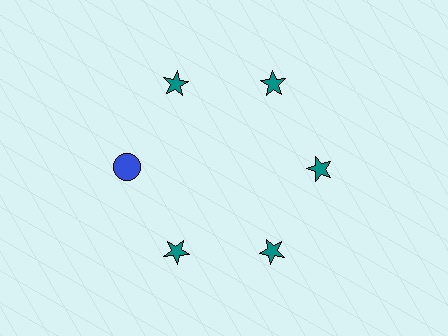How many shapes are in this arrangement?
There are 6 shapes arranged in a ring pattern.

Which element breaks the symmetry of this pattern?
The blue circle at roughly the 9 o'clock position breaks the symmetry. All other shapes are teal stars.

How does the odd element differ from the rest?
It differs in both color (blue instead of teal) and shape (circle instead of star).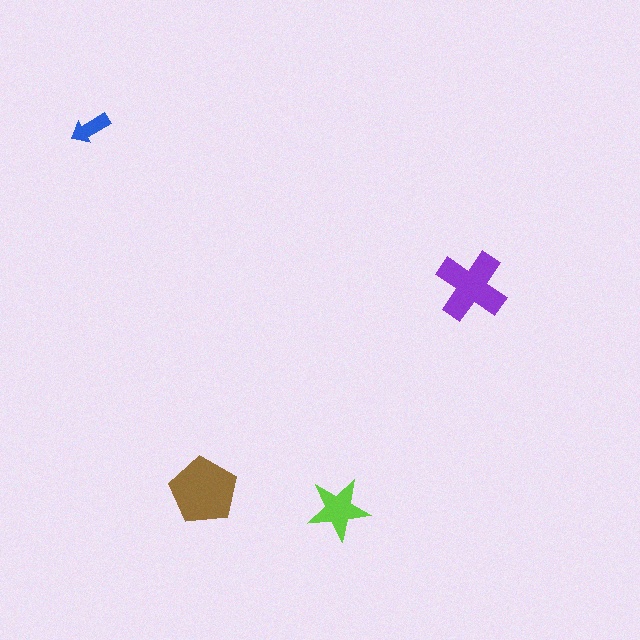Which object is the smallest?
The blue arrow.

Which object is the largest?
The brown pentagon.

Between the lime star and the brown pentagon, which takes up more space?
The brown pentagon.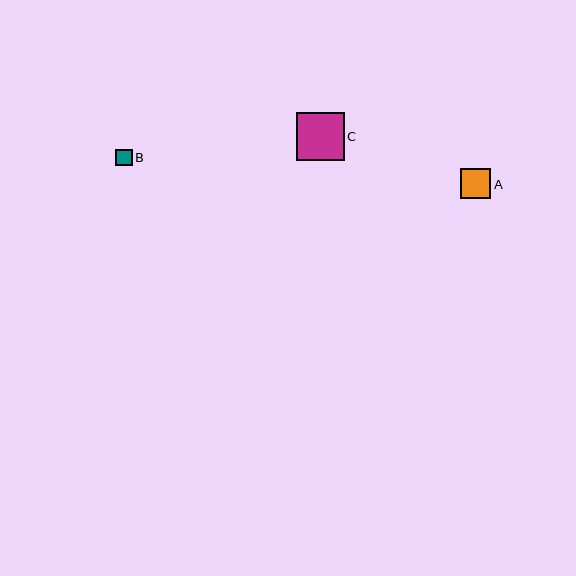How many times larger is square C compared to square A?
Square C is approximately 1.6 times the size of square A.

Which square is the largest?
Square C is the largest with a size of approximately 48 pixels.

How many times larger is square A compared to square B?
Square A is approximately 1.8 times the size of square B.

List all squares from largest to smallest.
From largest to smallest: C, A, B.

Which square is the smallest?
Square B is the smallest with a size of approximately 17 pixels.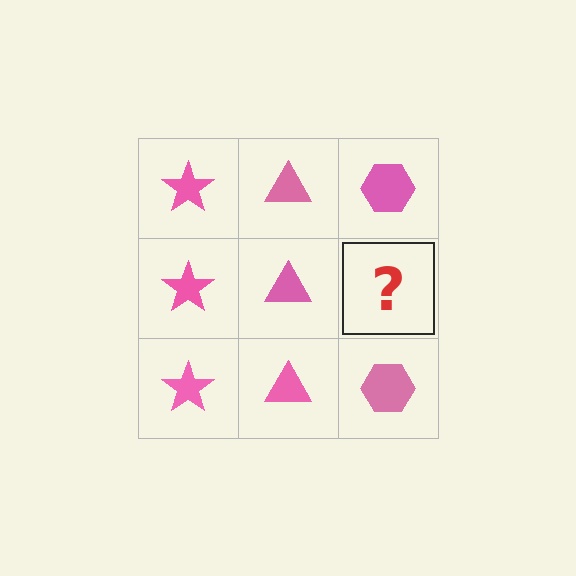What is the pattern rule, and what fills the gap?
The rule is that each column has a consistent shape. The gap should be filled with a pink hexagon.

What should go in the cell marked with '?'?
The missing cell should contain a pink hexagon.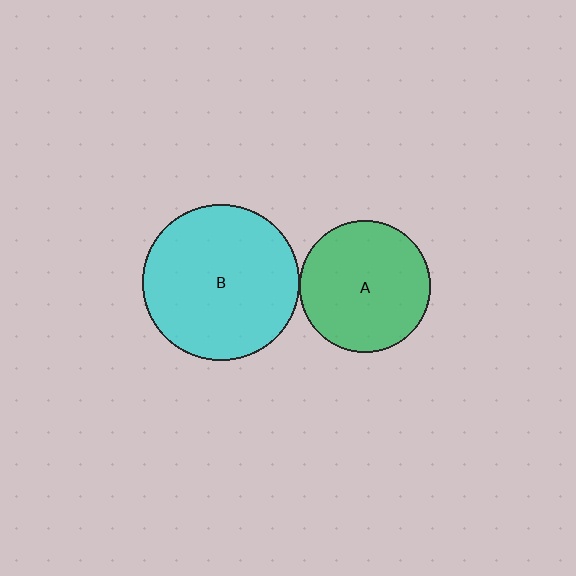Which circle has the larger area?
Circle B (cyan).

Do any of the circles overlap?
No, none of the circles overlap.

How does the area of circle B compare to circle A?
Approximately 1.4 times.